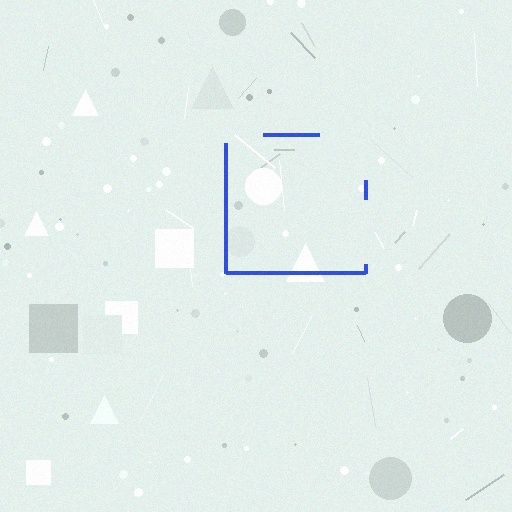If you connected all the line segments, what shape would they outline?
They would outline a square.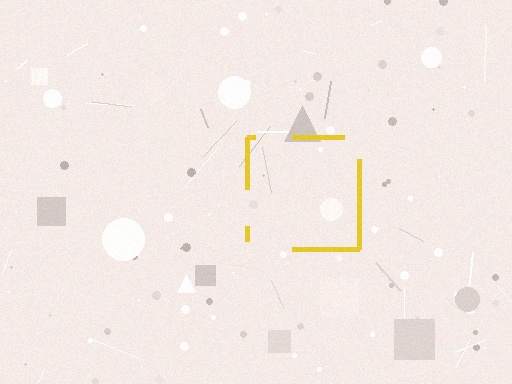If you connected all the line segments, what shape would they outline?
They would outline a square.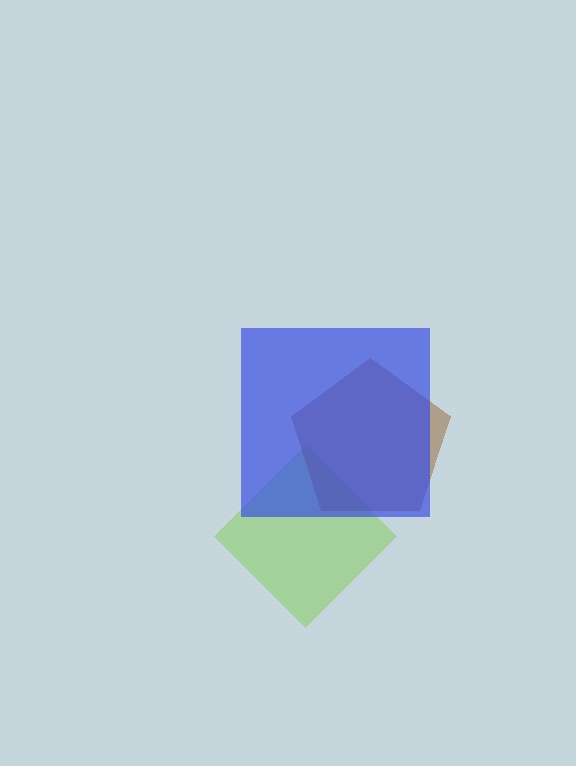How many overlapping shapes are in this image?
There are 3 overlapping shapes in the image.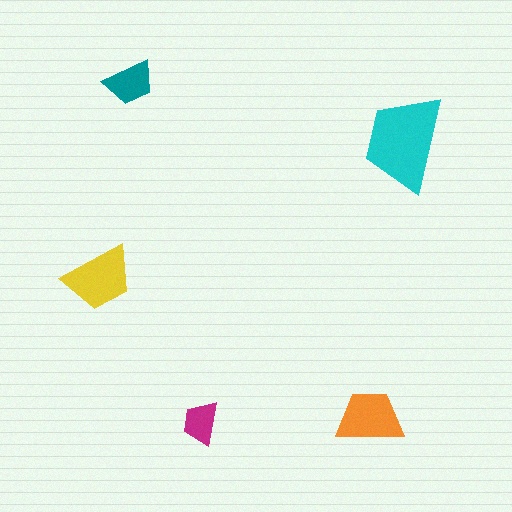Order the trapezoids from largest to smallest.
the cyan one, the yellow one, the orange one, the teal one, the magenta one.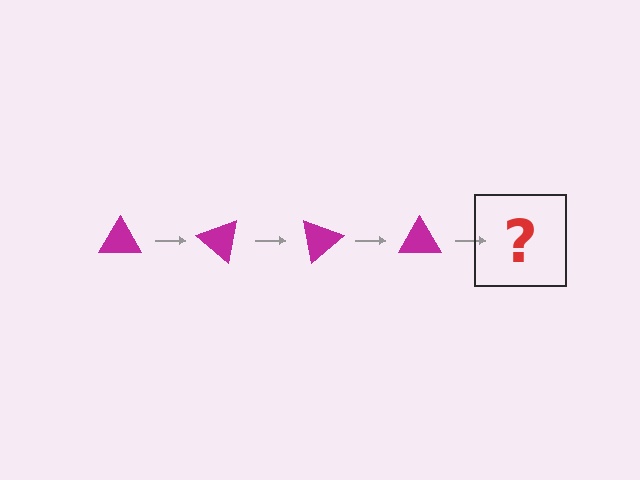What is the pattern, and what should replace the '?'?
The pattern is that the triangle rotates 40 degrees each step. The '?' should be a magenta triangle rotated 160 degrees.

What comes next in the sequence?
The next element should be a magenta triangle rotated 160 degrees.